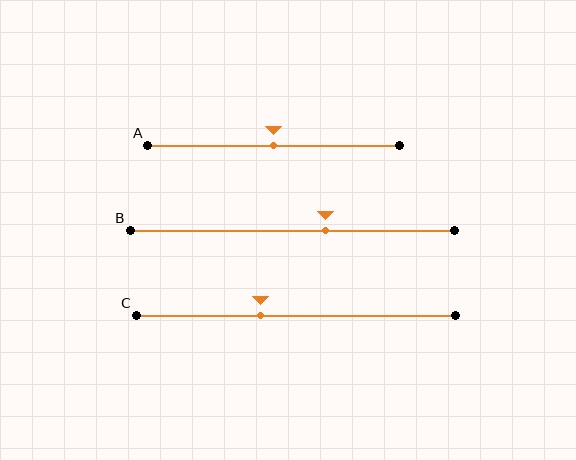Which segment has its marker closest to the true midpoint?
Segment A has its marker closest to the true midpoint.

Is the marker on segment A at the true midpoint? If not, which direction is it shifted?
Yes, the marker on segment A is at the true midpoint.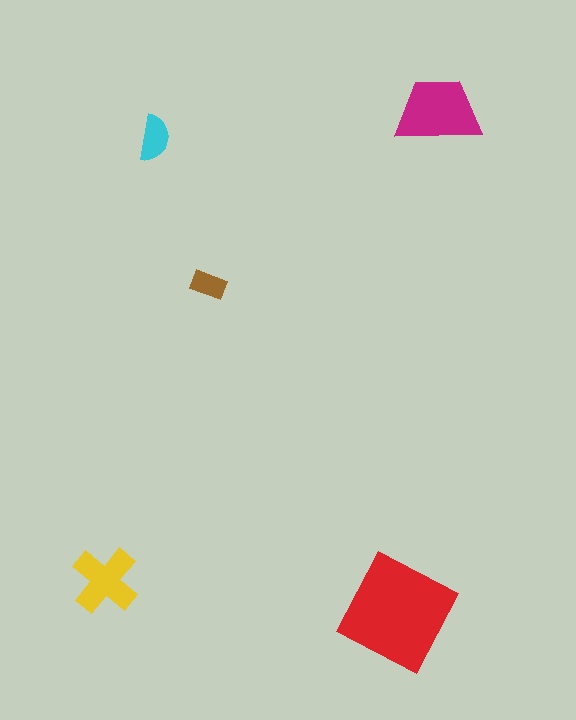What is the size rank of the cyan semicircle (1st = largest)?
4th.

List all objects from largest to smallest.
The red diamond, the magenta trapezoid, the yellow cross, the cyan semicircle, the brown rectangle.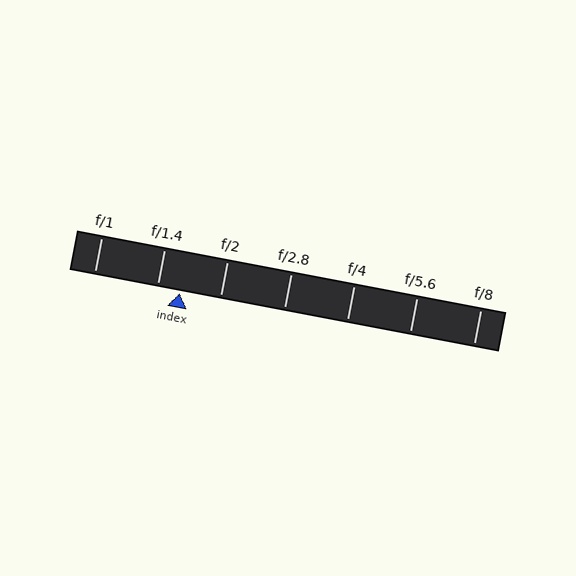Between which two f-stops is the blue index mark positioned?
The index mark is between f/1.4 and f/2.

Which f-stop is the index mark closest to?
The index mark is closest to f/1.4.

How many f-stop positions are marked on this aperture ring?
There are 7 f-stop positions marked.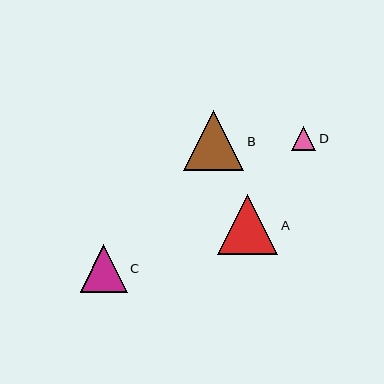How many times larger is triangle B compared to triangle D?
Triangle B is approximately 2.5 times the size of triangle D.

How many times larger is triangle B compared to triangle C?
Triangle B is approximately 1.3 times the size of triangle C.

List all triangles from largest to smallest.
From largest to smallest: A, B, C, D.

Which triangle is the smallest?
Triangle D is the smallest with a size of approximately 24 pixels.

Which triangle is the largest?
Triangle A is the largest with a size of approximately 60 pixels.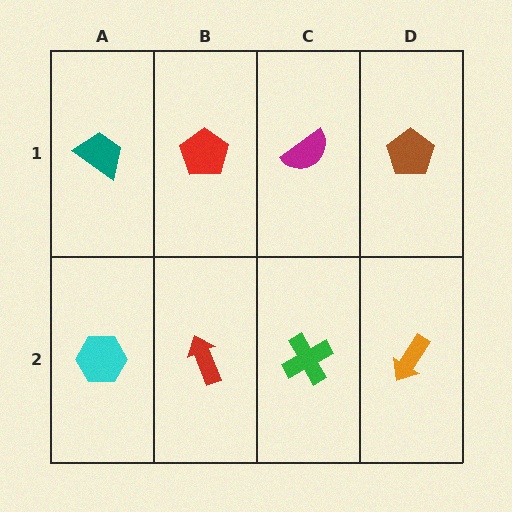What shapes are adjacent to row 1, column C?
A green cross (row 2, column C), a red pentagon (row 1, column B), a brown pentagon (row 1, column D).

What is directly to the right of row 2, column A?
A red arrow.